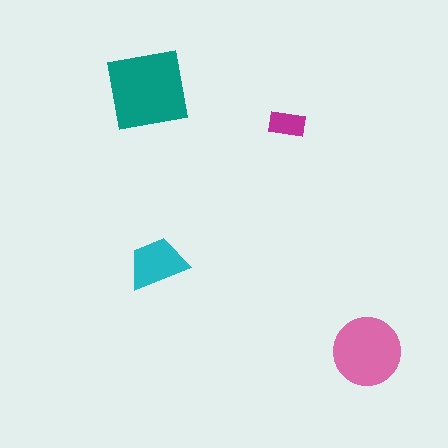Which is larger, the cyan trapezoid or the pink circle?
The pink circle.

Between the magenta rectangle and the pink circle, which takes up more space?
The pink circle.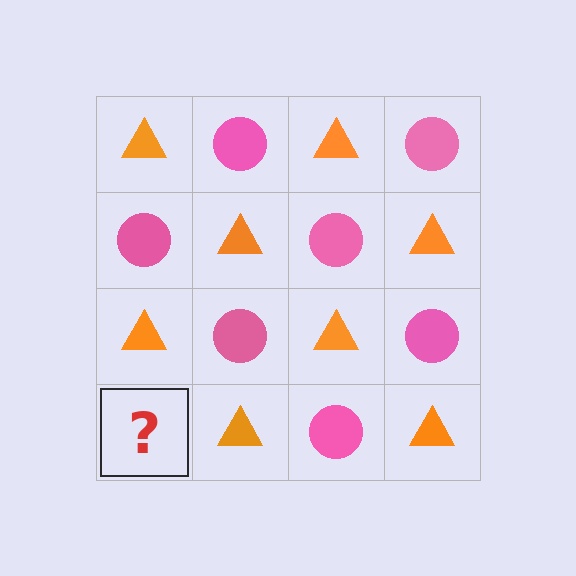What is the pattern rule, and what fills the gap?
The rule is that it alternates orange triangle and pink circle in a checkerboard pattern. The gap should be filled with a pink circle.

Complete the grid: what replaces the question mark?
The question mark should be replaced with a pink circle.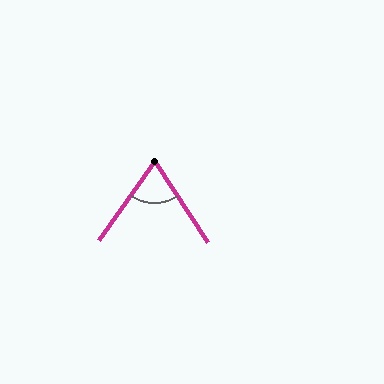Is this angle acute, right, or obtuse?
It is acute.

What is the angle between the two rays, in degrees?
Approximately 69 degrees.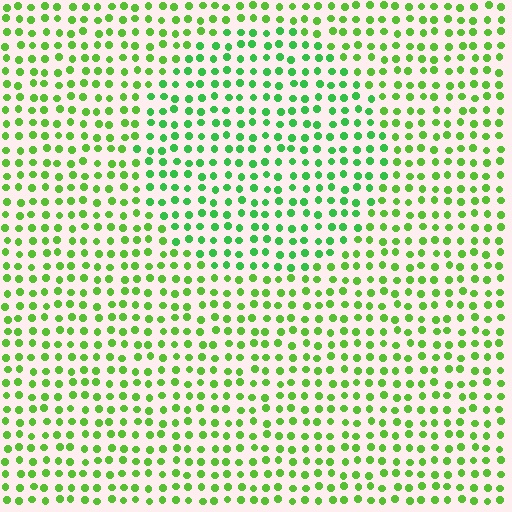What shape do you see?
I see a circle.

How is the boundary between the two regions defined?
The boundary is defined purely by a slight shift in hue (about 24 degrees). Spacing, size, and orientation are identical on both sides.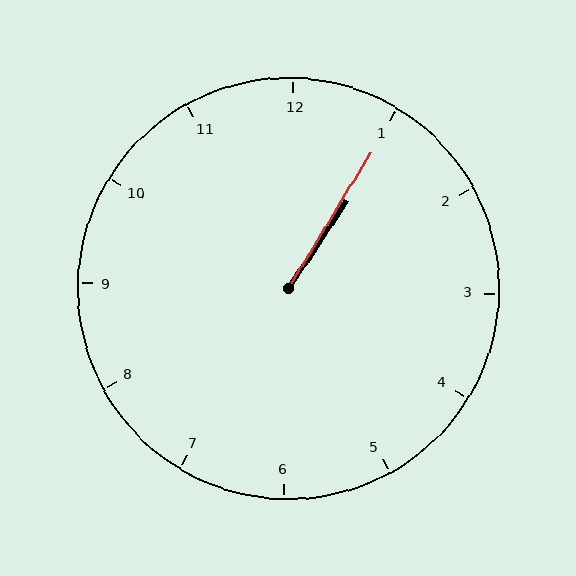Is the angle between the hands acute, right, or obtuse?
It is acute.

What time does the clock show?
1:05.